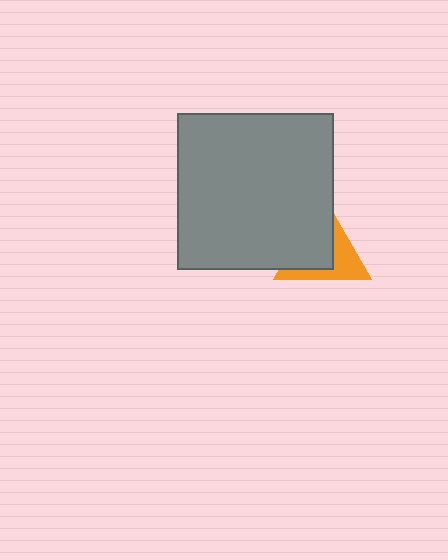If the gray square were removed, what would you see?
You would see the complete orange triangle.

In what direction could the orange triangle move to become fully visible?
The orange triangle could move toward the lower-right. That would shift it out from behind the gray square entirely.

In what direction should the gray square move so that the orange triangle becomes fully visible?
The gray square should move toward the upper-left. That is the shortest direction to clear the overlap and leave the orange triangle fully visible.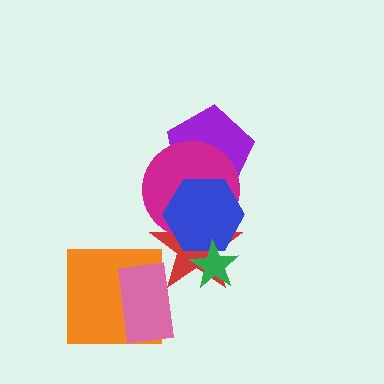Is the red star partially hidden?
Yes, it is partially covered by another shape.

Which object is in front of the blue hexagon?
The green star is in front of the blue hexagon.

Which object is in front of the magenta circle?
The blue hexagon is in front of the magenta circle.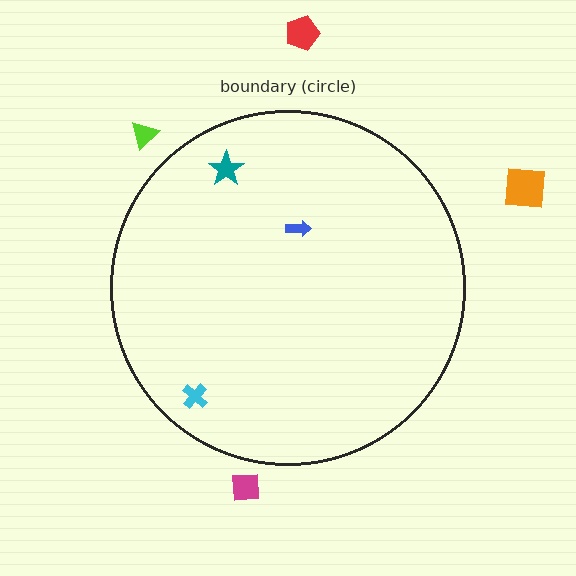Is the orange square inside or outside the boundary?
Outside.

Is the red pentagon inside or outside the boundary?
Outside.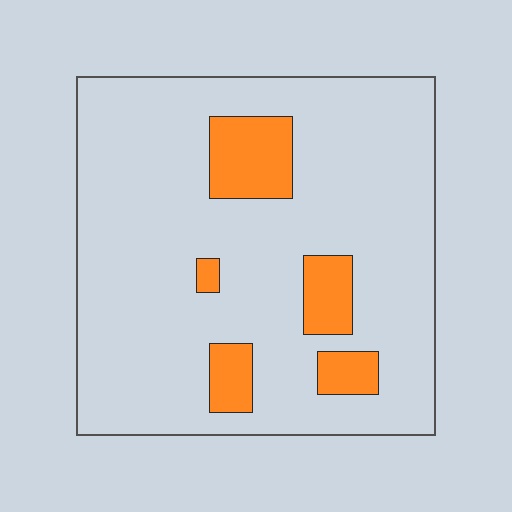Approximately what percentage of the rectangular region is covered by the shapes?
Approximately 15%.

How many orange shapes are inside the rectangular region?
5.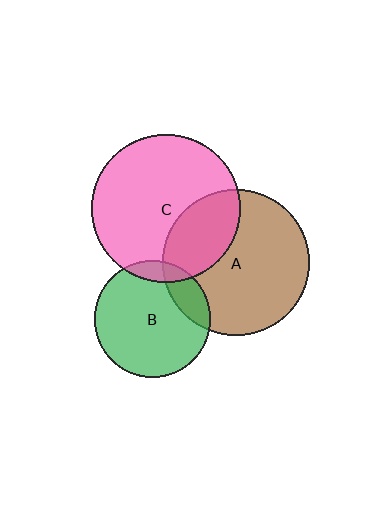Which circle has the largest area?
Circle C (pink).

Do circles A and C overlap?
Yes.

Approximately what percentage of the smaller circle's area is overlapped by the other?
Approximately 30%.